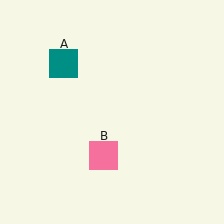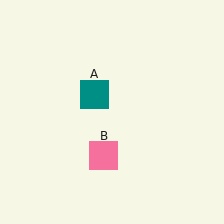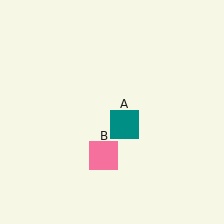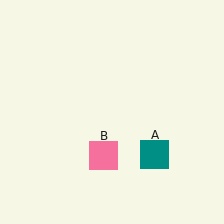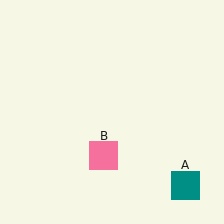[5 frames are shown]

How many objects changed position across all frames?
1 object changed position: teal square (object A).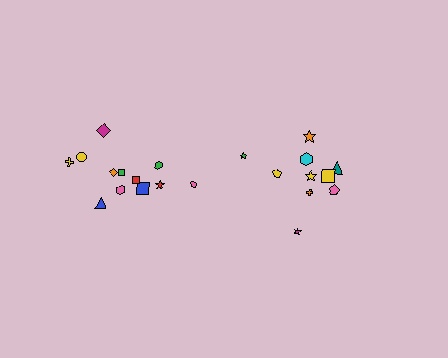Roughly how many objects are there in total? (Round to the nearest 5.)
Roughly 20 objects in total.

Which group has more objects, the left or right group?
The left group.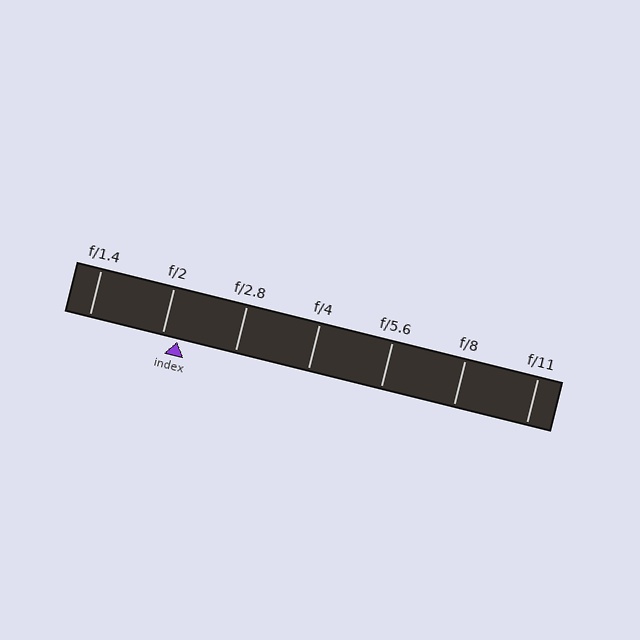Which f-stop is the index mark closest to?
The index mark is closest to f/2.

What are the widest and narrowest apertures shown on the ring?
The widest aperture shown is f/1.4 and the narrowest is f/11.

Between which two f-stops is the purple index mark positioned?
The index mark is between f/2 and f/2.8.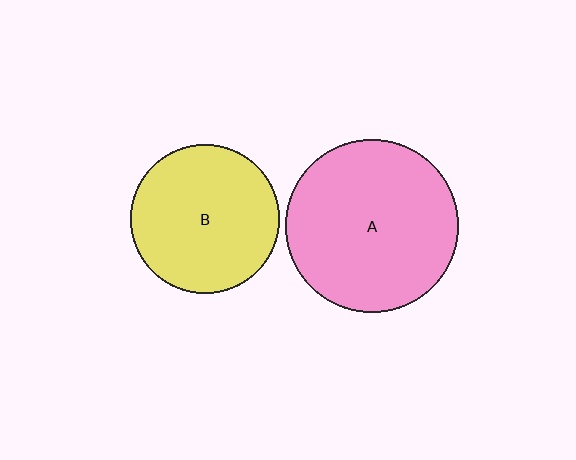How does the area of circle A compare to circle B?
Approximately 1.4 times.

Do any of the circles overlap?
No, none of the circles overlap.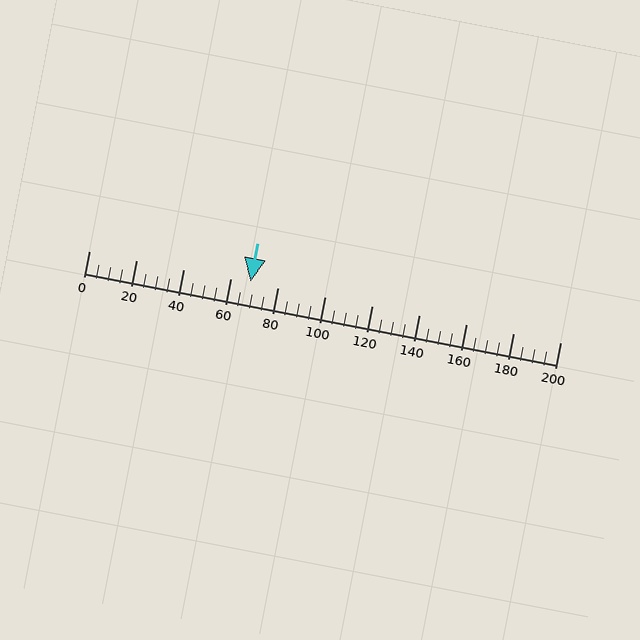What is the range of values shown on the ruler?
The ruler shows values from 0 to 200.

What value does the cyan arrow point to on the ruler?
The cyan arrow points to approximately 68.